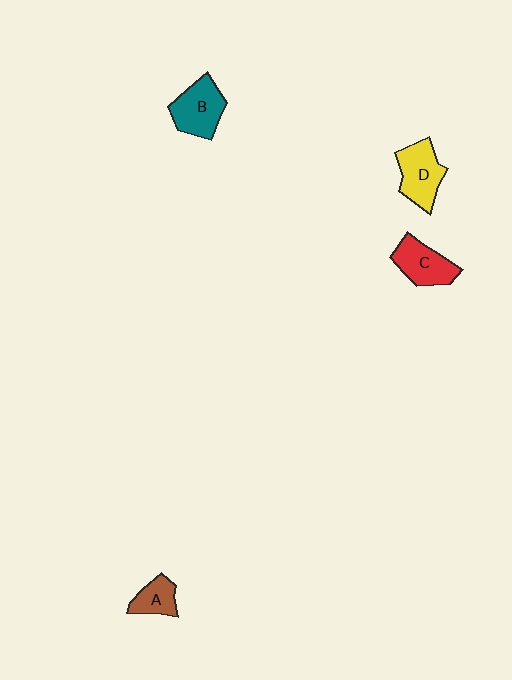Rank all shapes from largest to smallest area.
From largest to smallest: B (teal), D (yellow), C (red), A (brown).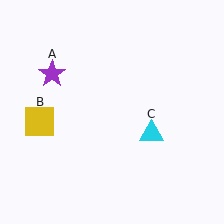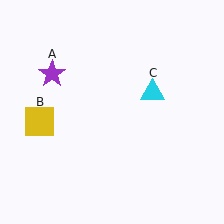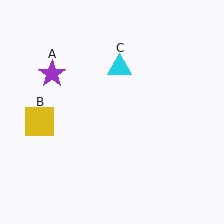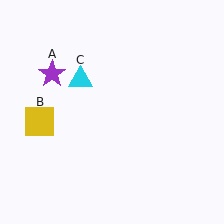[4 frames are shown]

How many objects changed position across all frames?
1 object changed position: cyan triangle (object C).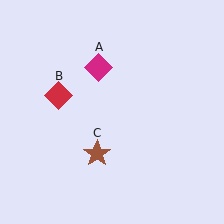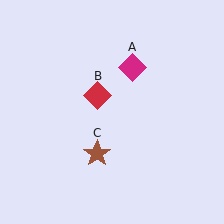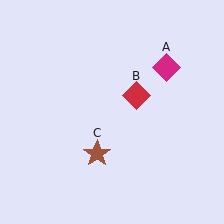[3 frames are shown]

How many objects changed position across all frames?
2 objects changed position: magenta diamond (object A), red diamond (object B).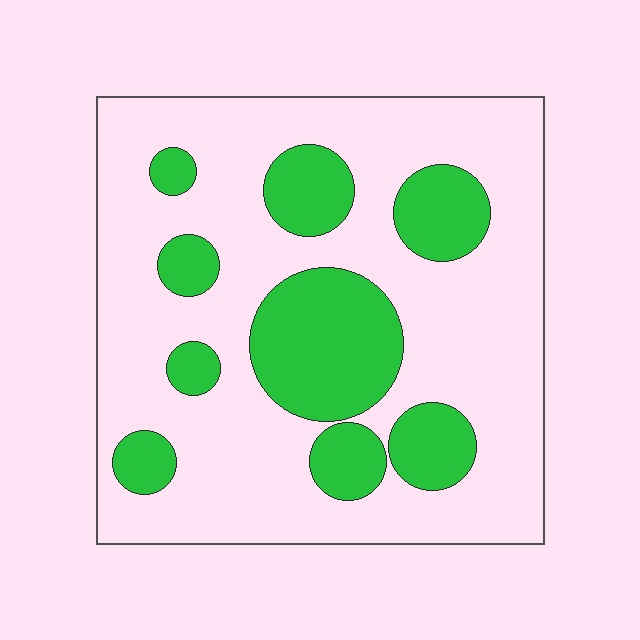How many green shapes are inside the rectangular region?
9.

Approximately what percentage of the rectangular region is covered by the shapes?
Approximately 25%.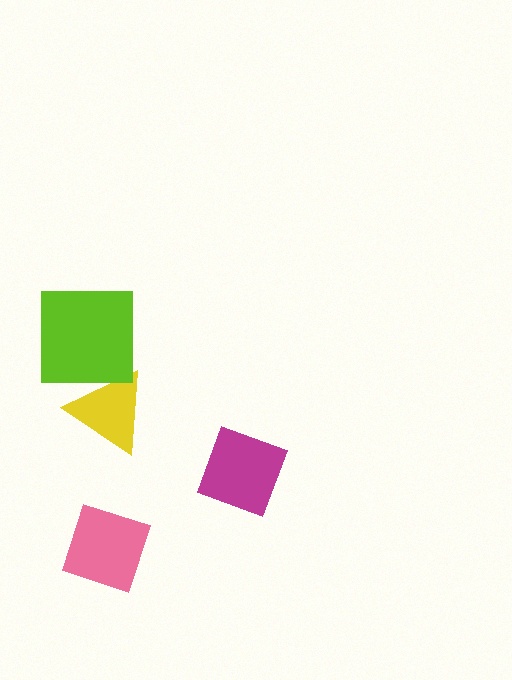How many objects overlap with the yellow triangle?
1 object overlaps with the yellow triangle.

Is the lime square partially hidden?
No, no other shape covers it.